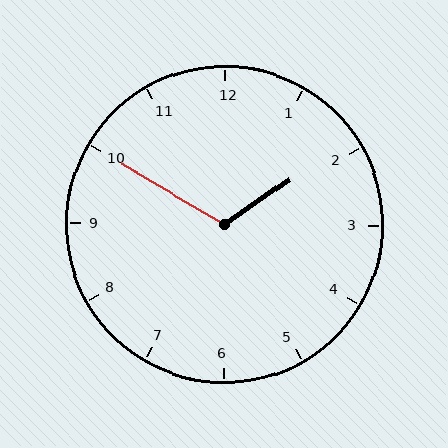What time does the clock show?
1:50.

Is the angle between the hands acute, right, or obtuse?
It is obtuse.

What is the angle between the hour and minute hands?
Approximately 115 degrees.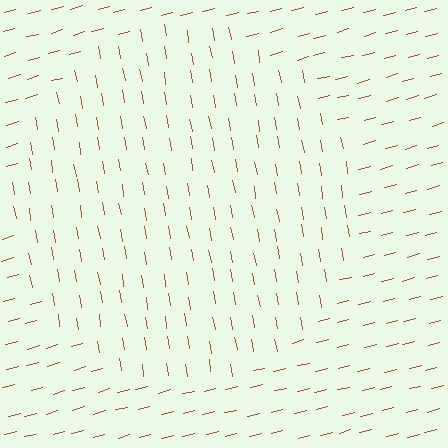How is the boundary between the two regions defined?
The boundary is defined purely by a change in line orientation (approximately 85 degrees difference). All lines are the same color and thickness.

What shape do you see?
I see a circle.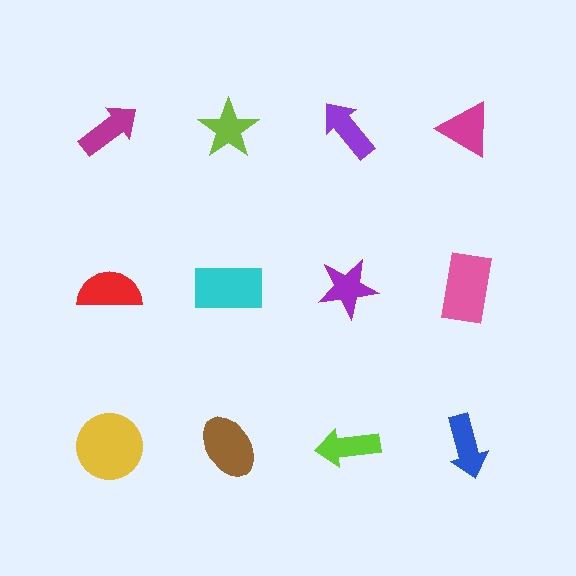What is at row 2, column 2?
A cyan rectangle.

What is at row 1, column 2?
A lime star.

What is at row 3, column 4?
A blue arrow.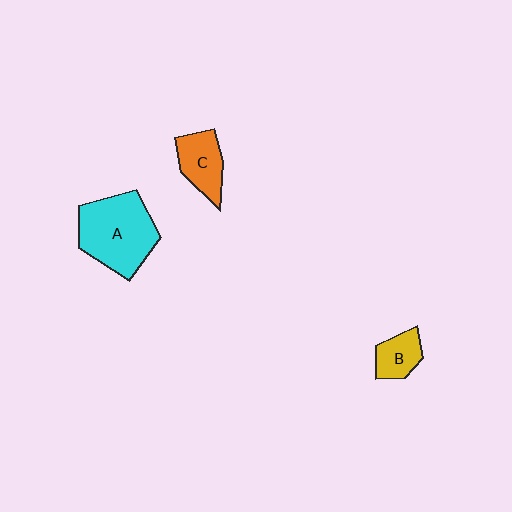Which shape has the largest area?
Shape A (cyan).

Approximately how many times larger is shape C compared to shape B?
Approximately 1.4 times.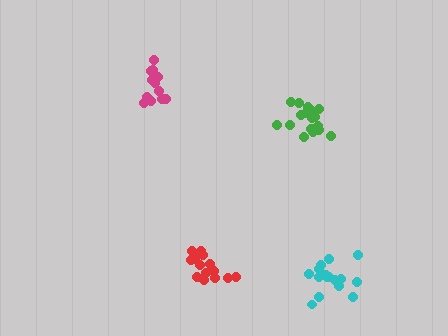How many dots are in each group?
Group 1: 13 dots, Group 2: 16 dots, Group 3: 17 dots, Group 4: 17 dots (63 total).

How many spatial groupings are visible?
There are 4 spatial groupings.